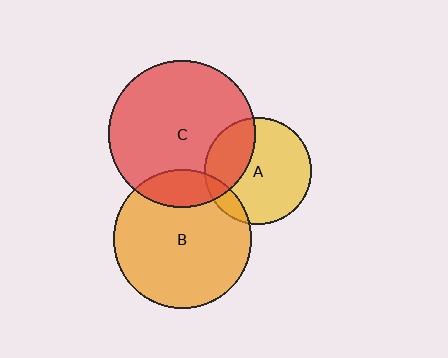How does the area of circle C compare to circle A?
Approximately 1.9 times.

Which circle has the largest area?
Circle C (red).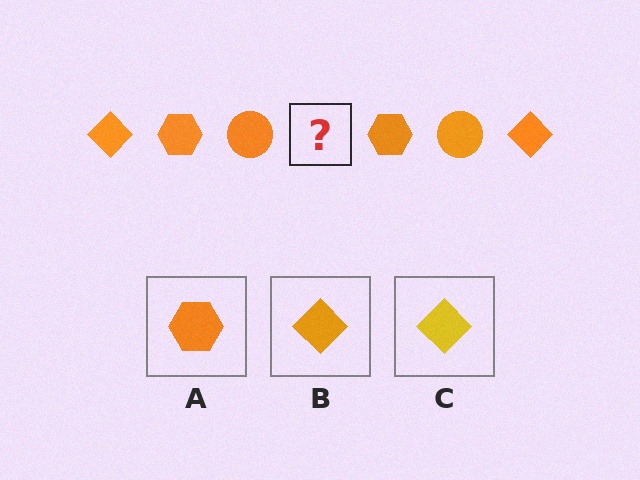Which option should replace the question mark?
Option B.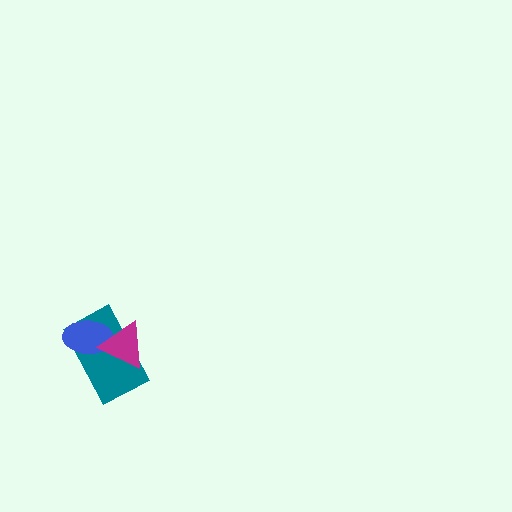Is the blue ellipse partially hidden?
Yes, it is partially covered by another shape.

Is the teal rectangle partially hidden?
Yes, it is partially covered by another shape.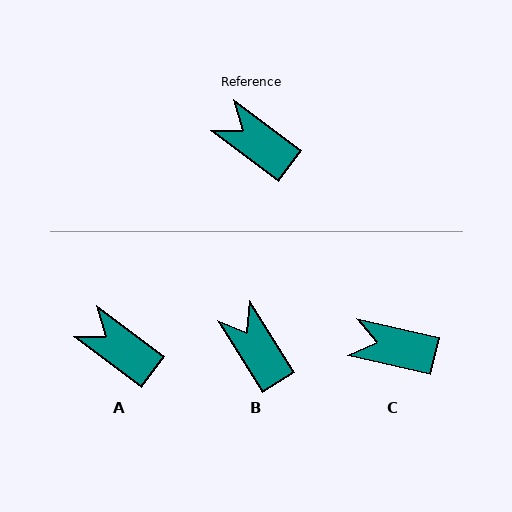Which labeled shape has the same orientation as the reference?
A.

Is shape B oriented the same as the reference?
No, it is off by about 21 degrees.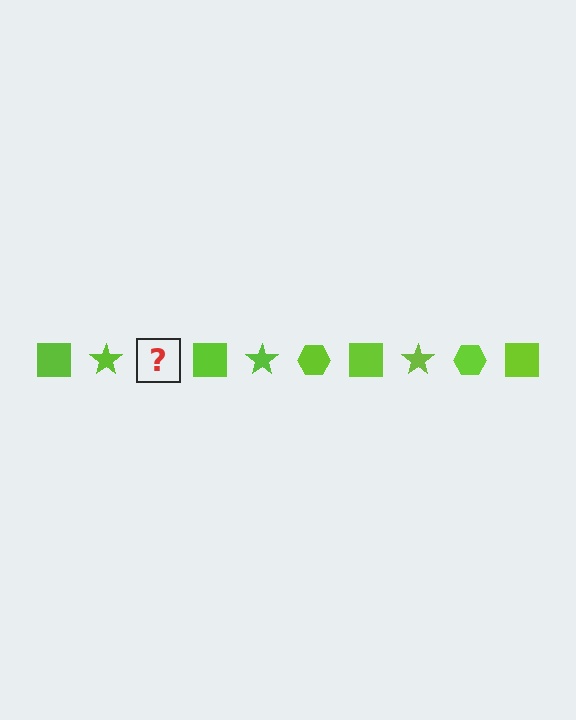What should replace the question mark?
The question mark should be replaced with a lime hexagon.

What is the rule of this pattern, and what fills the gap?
The rule is that the pattern cycles through square, star, hexagon shapes in lime. The gap should be filled with a lime hexagon.